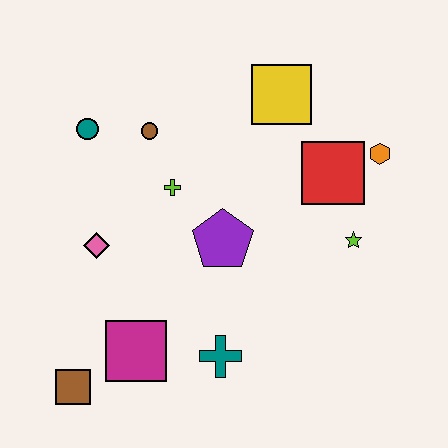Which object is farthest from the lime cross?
The brown square is farthest from the lime cross.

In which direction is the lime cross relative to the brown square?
The lime cross is above the brown square.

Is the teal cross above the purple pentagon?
No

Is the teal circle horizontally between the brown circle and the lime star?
No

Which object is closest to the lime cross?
The brown circle is closest to the lime cross.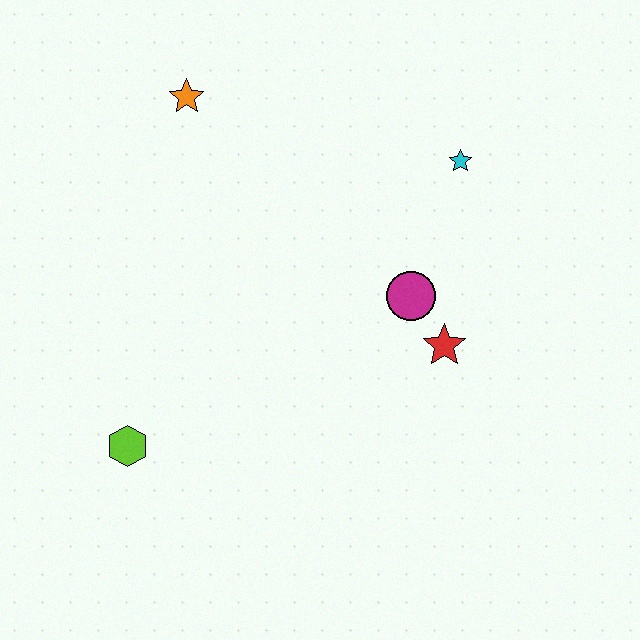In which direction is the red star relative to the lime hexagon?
The red star is to the right of the lime hexagon.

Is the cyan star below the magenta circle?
No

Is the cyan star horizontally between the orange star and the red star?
No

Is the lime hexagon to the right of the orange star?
No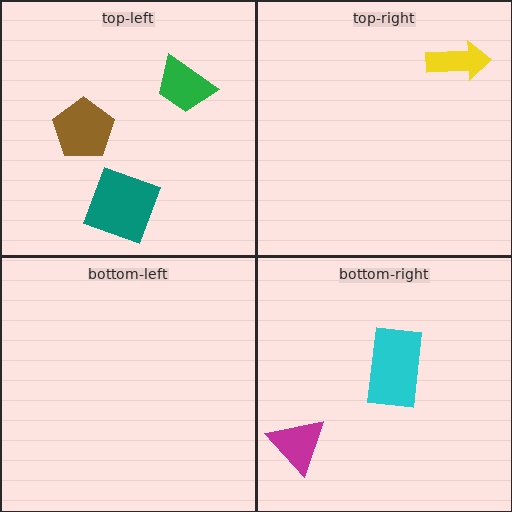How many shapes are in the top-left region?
3.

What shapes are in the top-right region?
The yellow arrow.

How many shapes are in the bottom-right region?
2.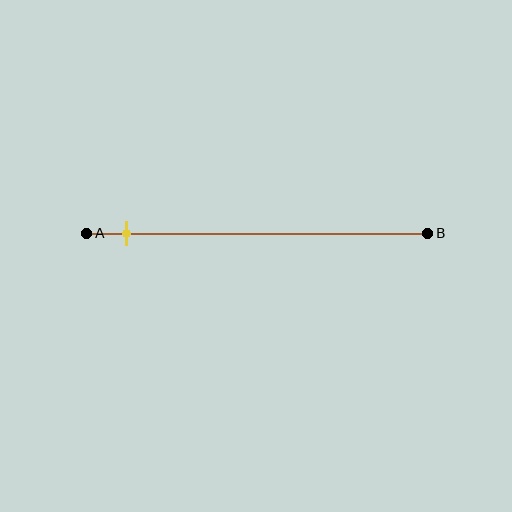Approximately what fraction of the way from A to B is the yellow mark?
The yellow mark is approximately 10% of the way from A to B.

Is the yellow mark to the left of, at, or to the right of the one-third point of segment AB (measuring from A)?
The yellow mark is to the left of the one-third point of segment AB.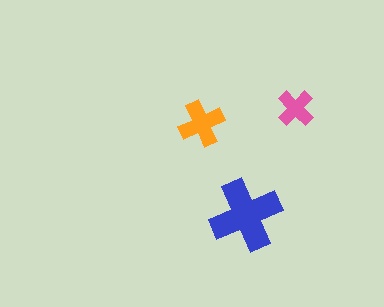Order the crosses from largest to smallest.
the blue one, the orange one, the pink one.